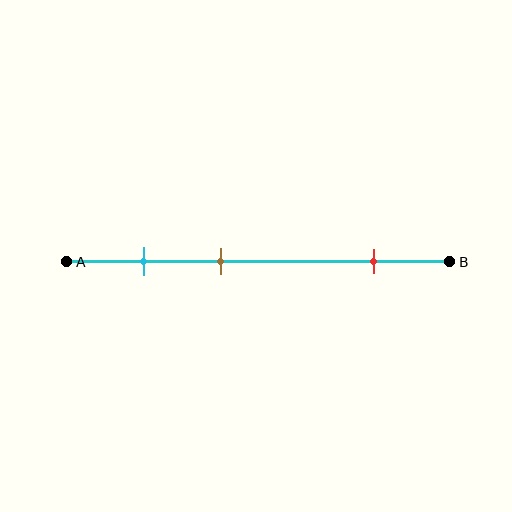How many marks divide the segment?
There are 3 marks dividing the segment.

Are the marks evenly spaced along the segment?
No, the marks are not evenly spaced.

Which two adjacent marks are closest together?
The cyan and brown marks are the closest adjacent pair.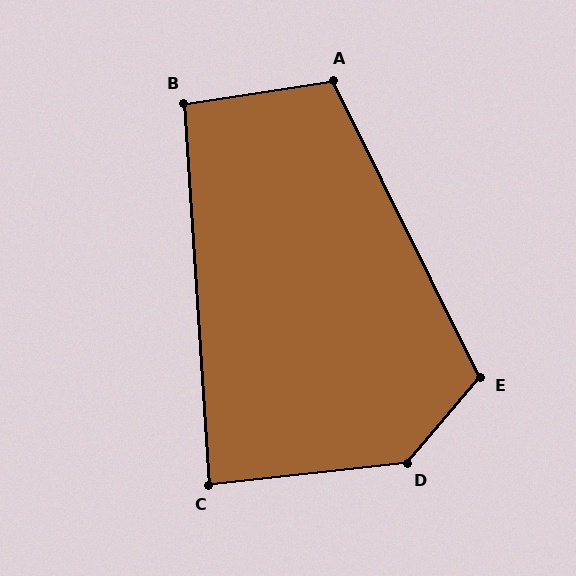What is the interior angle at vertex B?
Approximately 95 degrees (approximately right).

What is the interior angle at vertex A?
Approximately 108 degrees (obtuse).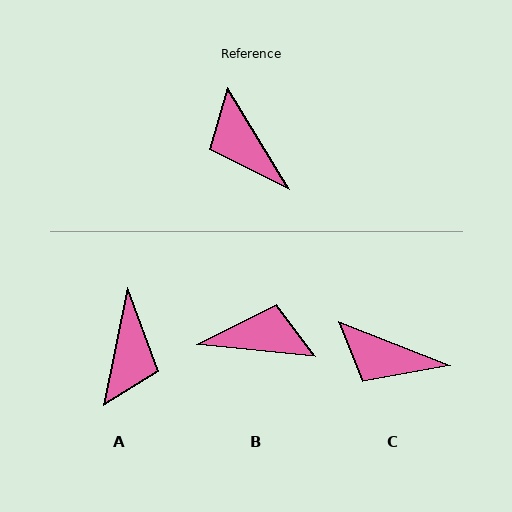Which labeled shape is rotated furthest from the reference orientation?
A, about 138 degrees away.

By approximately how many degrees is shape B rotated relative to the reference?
Approximately 127 degrees clockwise.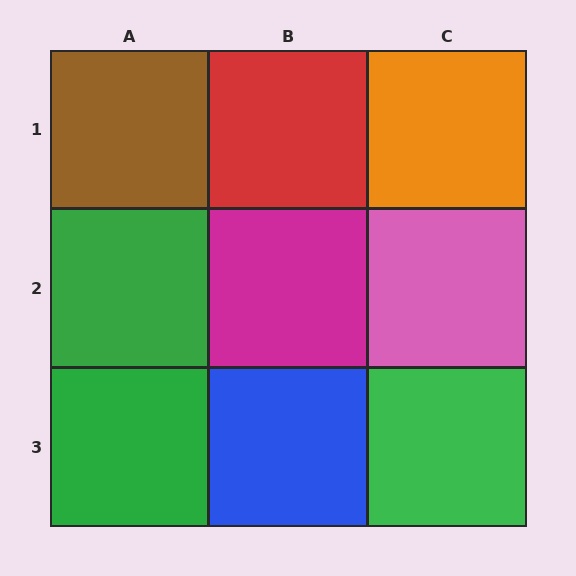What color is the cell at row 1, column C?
Orange.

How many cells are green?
3 cells are green.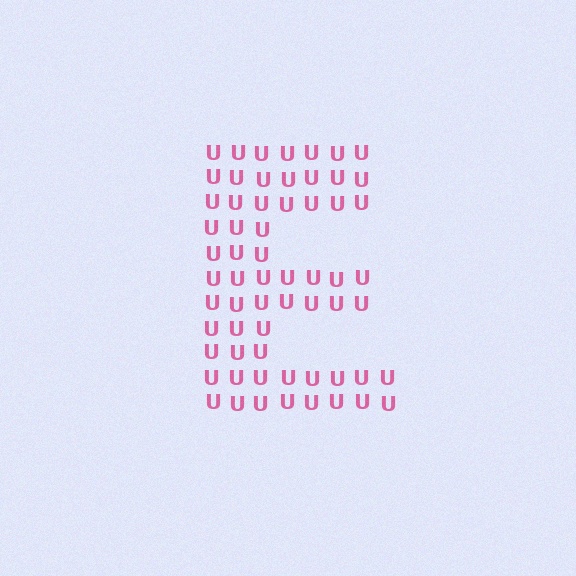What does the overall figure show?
The overall figure shows the letter E.